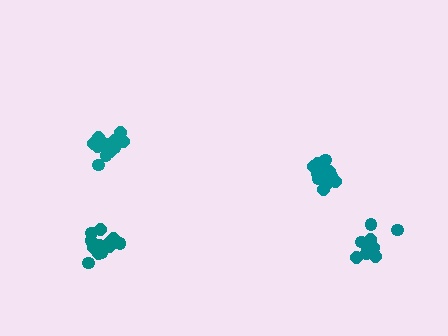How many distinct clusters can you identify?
There are 4 distinct clusters.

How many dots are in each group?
Group 1: 14 dots, Group 2: 14 dots, Group 3: 15 dots, Group 4: 14 dots (57 total).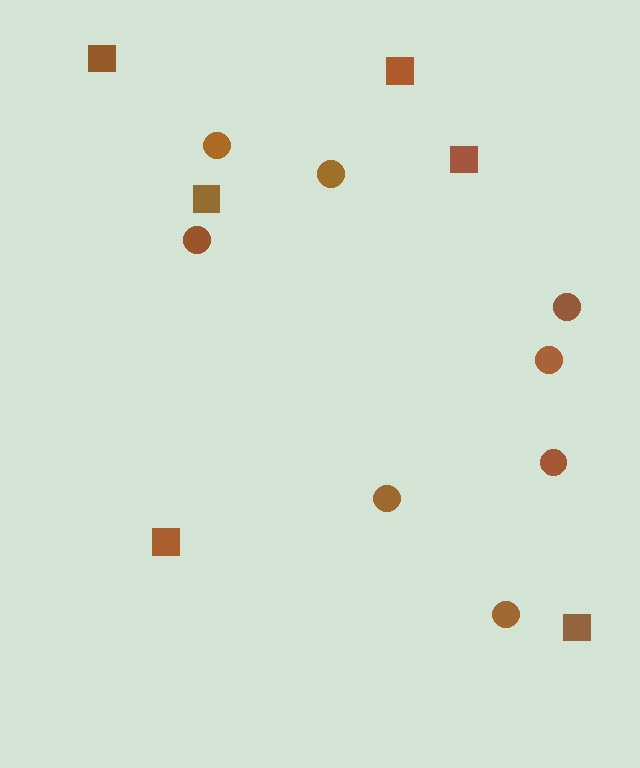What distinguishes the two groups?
There are 2 groups: one group of squares (6) and one group of circles (8).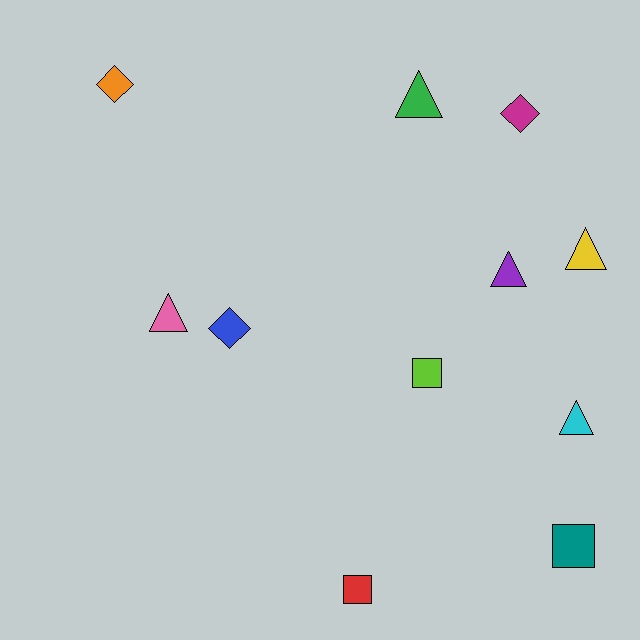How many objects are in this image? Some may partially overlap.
There are 11 objects.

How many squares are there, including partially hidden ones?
There are 3 squares.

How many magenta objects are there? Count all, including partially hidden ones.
There is 1 magenta object.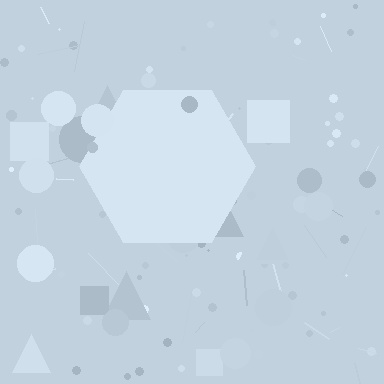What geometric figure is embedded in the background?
A hexagon is embedded in the background.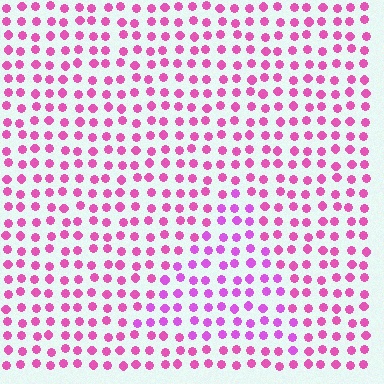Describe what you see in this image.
The image is filled with small pink elements in a uniform arrangement. A triangle-shaped region is visible where the elements are tinted to a slightly different hue, forming a subtle color boundary.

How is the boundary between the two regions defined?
The boundary is defined purely by a slight shift in hue (about 24 degrees). Spacing, size, and orientation are identical on both sides.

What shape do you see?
I see a triangle.